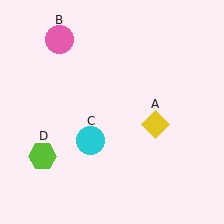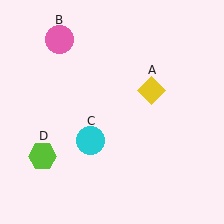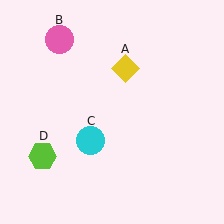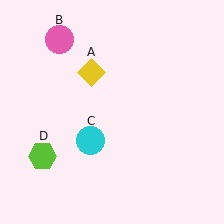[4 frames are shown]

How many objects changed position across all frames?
1 object changed position: yellow diamond (object A).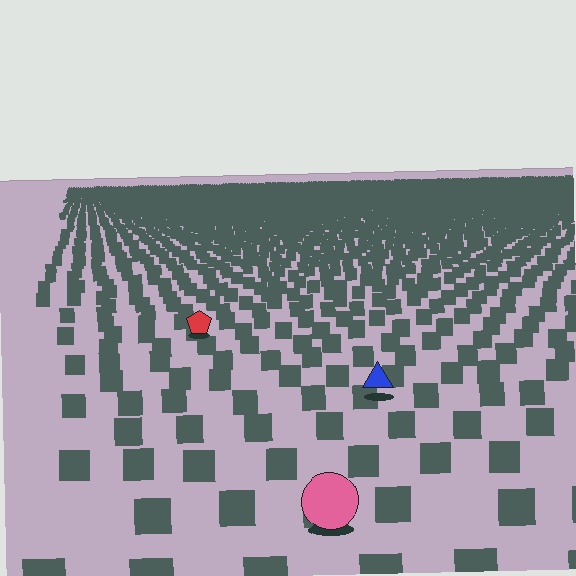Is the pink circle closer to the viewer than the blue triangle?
Yes. The pink circle is closer — you can tell from the texture gradient: the ground texture is coarser near it.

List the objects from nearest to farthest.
From nearest to farthest: the pink circle, the blue triangle, the red pentagon.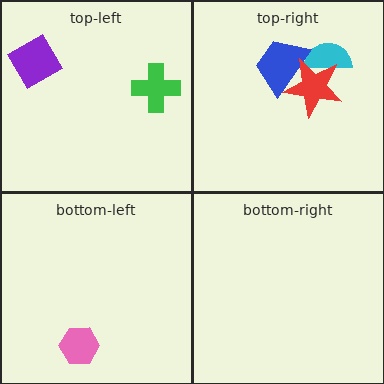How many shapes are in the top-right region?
3.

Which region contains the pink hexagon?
The bottom-left region.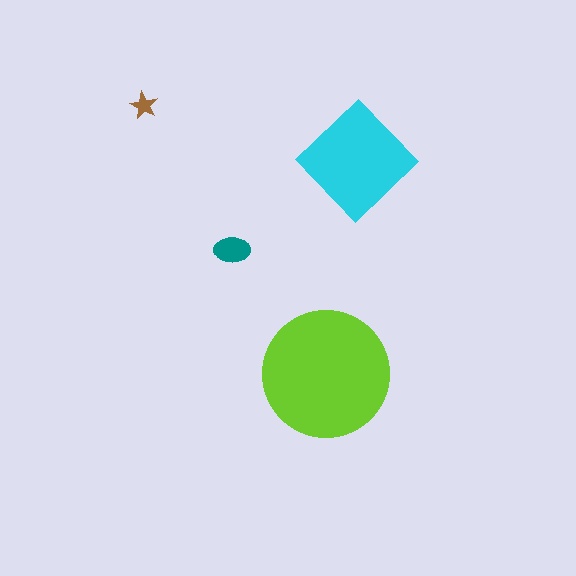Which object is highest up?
The brown star is topmost.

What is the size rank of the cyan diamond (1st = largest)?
2nd.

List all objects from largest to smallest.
The lime circle, the cyan diamond, the teal ellipse, the brown star.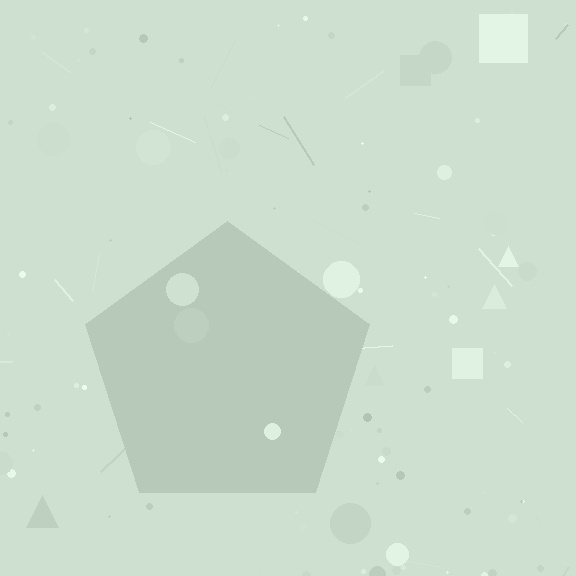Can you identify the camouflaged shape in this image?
The camouflaged shape is a pentagon.